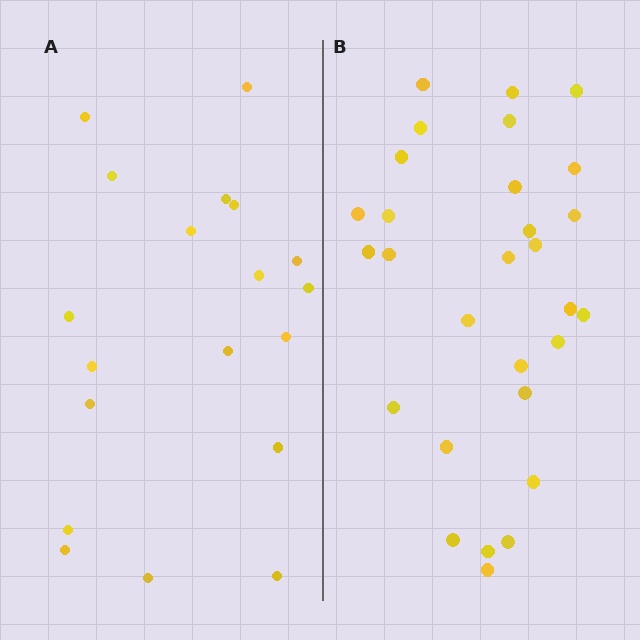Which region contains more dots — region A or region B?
Region B (the right region) has more dots.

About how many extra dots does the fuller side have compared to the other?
Region B has roughly 10 or so more dots than region A.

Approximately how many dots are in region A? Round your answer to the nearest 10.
About 20 dots. (The exact count is 19, which rounds to 20.)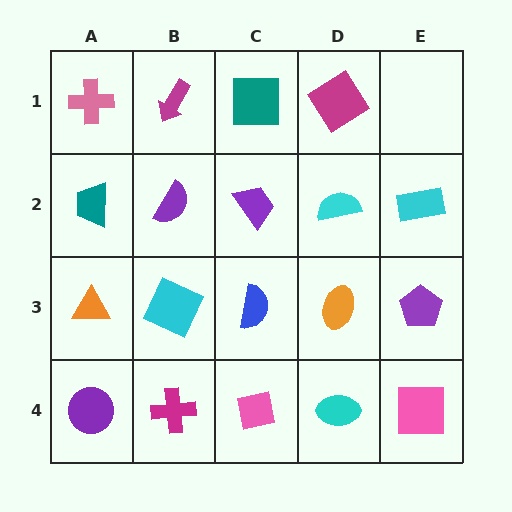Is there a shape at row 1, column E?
No, that cell is empty.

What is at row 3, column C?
A blue semicircle.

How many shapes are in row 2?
5 shapes.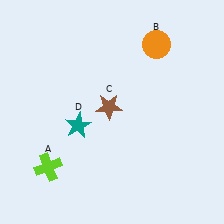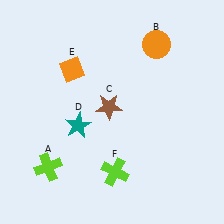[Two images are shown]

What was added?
An orange diamond (E), a lime cross (F) were added in Image 2.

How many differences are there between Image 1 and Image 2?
There are 2 differences between the two images.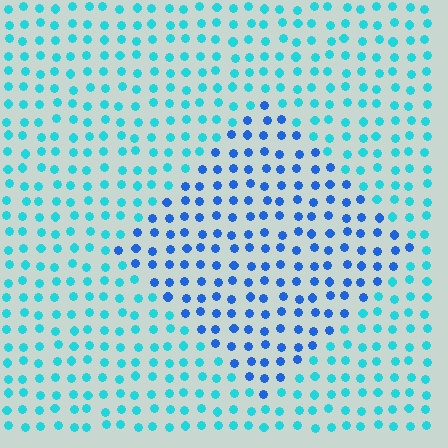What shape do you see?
I see a diamond.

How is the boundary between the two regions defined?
The boundary is defined purely by a slight shift in hue (about 36 degrees). Spacing, size, and orientation are identical on both sides.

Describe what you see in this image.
The image is filled with small cyan elements in a uniform arrangement. A diamond-shaped region is visible where the elements are tinted to a slightly different hue, forming a subtle color boundary.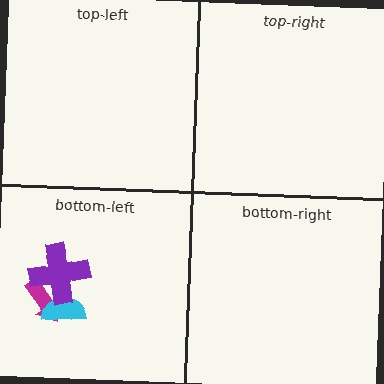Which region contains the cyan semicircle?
The bottom-left region.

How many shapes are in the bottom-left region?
3.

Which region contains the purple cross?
The bottom-left region.